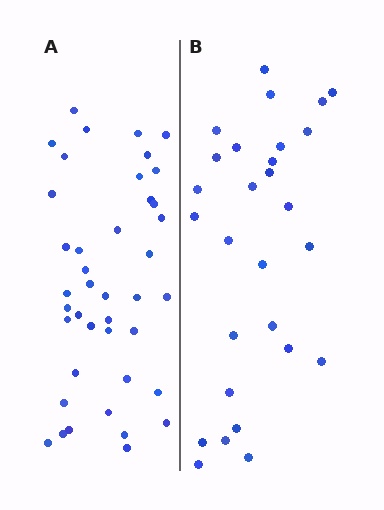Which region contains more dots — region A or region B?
Region A (the left region) has more dots.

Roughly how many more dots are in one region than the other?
Region A has approximately 15 more dots than region B.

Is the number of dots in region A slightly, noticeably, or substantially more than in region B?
Region A has substantially more. The ratio is roughly 1.5 to 1.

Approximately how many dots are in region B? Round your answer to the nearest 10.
About 30 dots. (The exact count is 28, which rounds to 30.)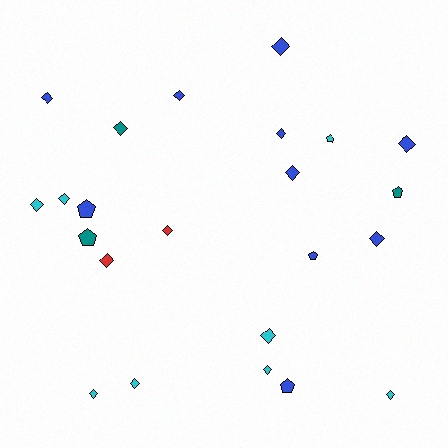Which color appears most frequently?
Blue, with 10 objects.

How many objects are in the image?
There are 23 objects.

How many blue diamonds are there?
There are 7 blue diamonds.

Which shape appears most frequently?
Diamond, with 17 objects.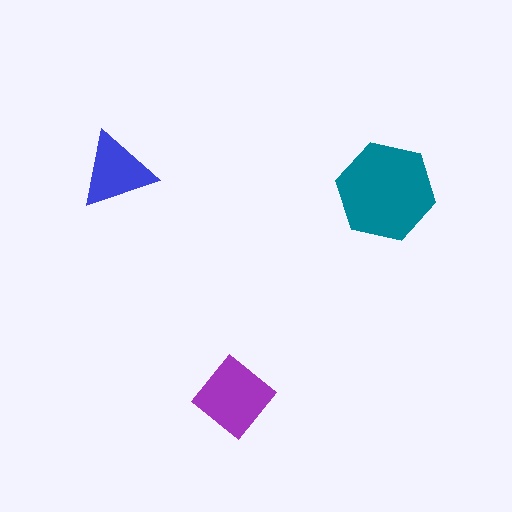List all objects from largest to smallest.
The teal hexagon, the purple diamond, the blue triangle.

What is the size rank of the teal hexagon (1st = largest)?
1st.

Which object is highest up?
The blue triangle is topmost.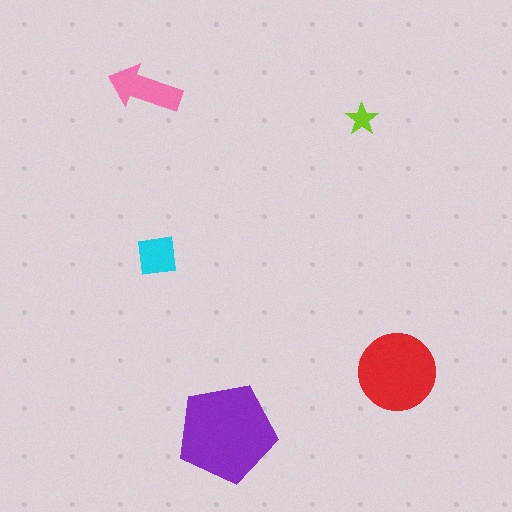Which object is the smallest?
The lime star.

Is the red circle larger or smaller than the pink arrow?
Larger.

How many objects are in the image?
There are 5 objects in the image.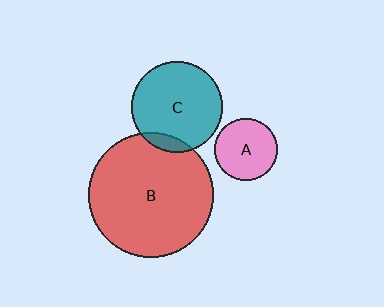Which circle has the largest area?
Circle B (red).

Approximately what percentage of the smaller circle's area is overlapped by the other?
Approximately 10%.